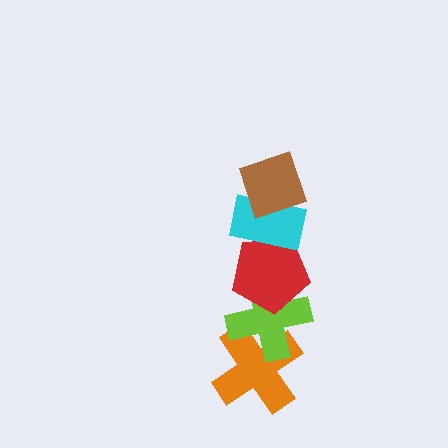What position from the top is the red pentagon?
The red pentagon is 3rd from the top.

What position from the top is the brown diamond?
The brown diamond is 1st from the top.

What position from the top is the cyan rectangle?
The cyan rectangle is 2nd from the top.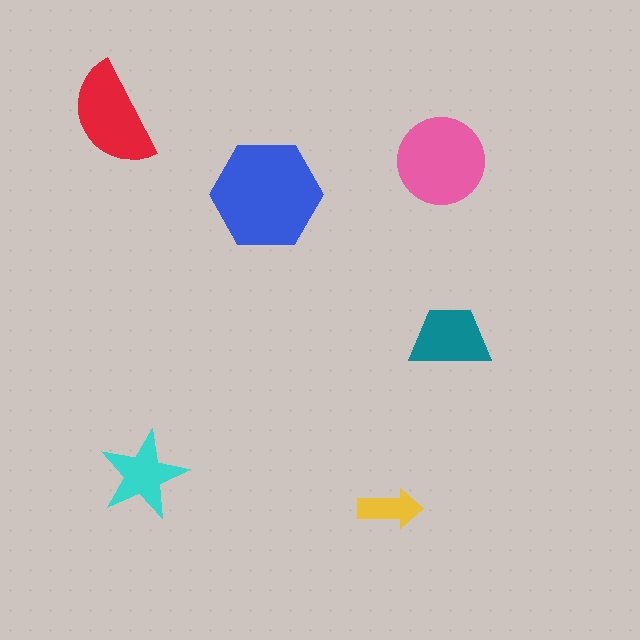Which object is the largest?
The blue hexagon.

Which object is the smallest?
The yellow arrow.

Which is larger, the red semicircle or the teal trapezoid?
The red semicircle.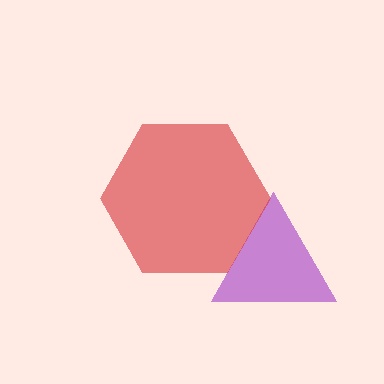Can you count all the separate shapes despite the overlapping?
Yes, there are 2 separate shapes.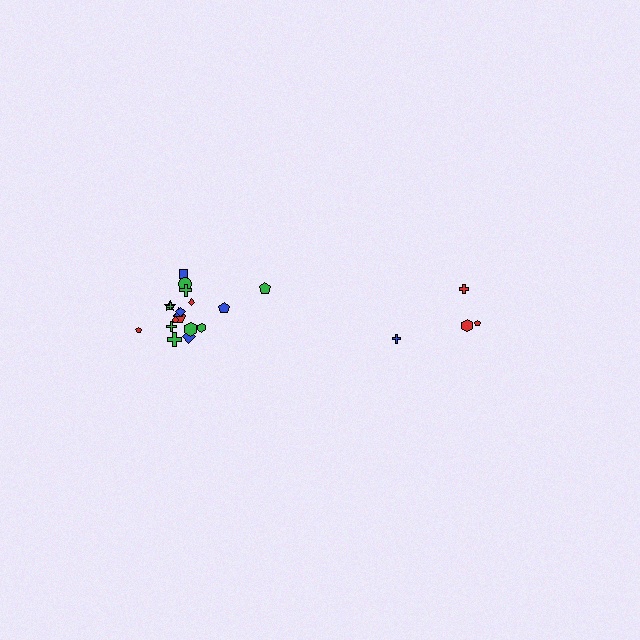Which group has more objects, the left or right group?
The left group.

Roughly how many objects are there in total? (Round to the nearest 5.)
Roughly 20 objects in total.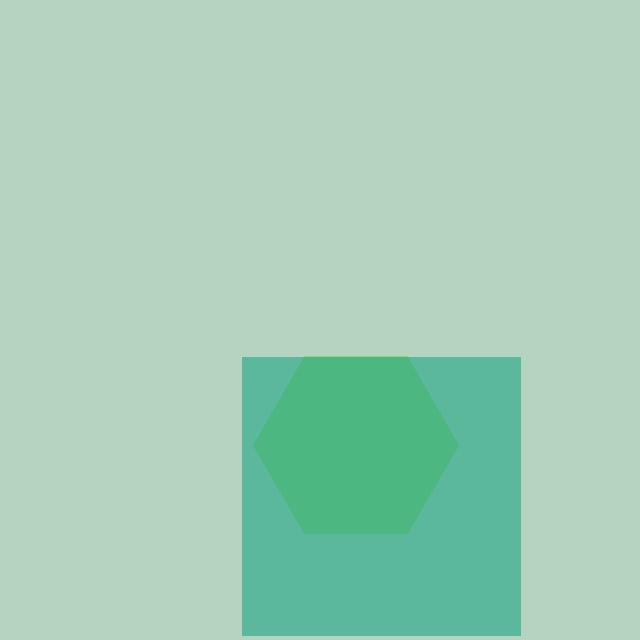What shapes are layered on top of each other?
The layered shapes are: a lime hexagon, a teal square.